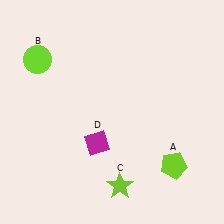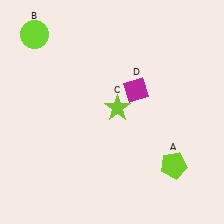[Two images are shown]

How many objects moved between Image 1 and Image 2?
3 objects moved between the two images.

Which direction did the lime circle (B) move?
The lime circle (B) moved up.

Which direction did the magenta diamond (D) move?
The magenta diamond (D) moved up.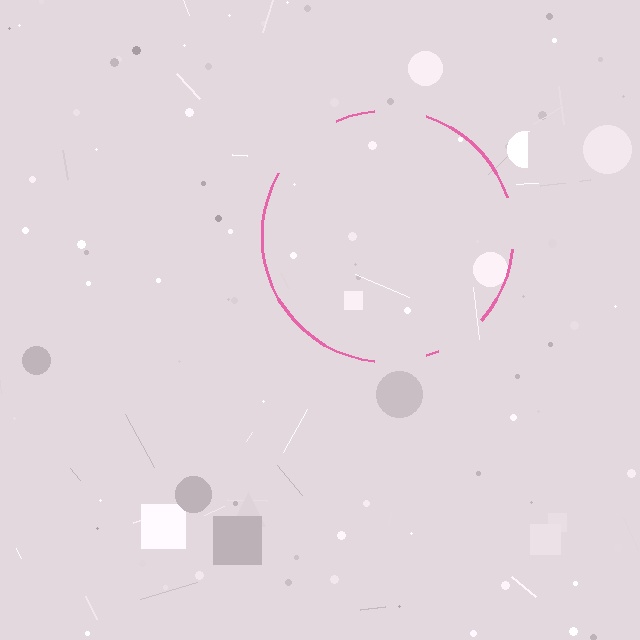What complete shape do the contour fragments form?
The contour fragments form a circle.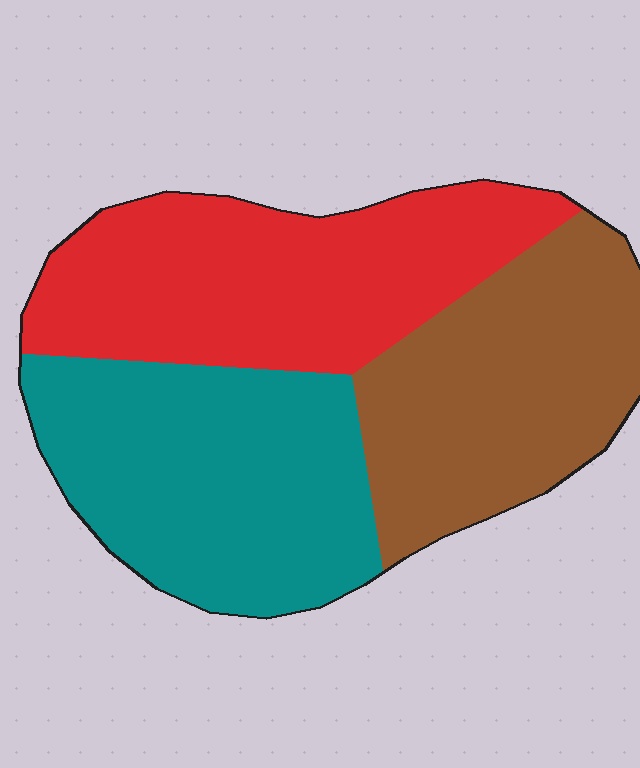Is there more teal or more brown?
Teal.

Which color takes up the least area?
Brown, at roughly 30%.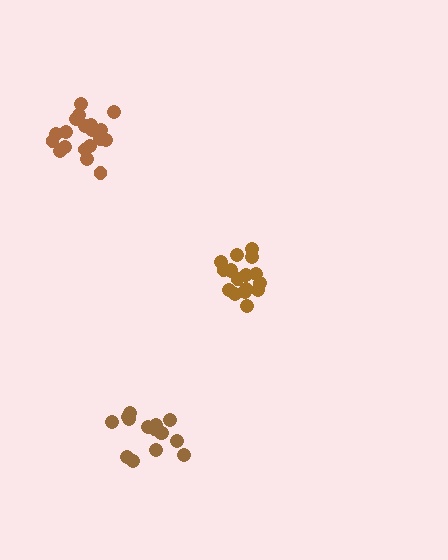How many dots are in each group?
Group 1: 19 dots, Group 2: 15 dots, Group 3: 17 dots (51 total).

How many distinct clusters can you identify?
There are 3 distinct clusters.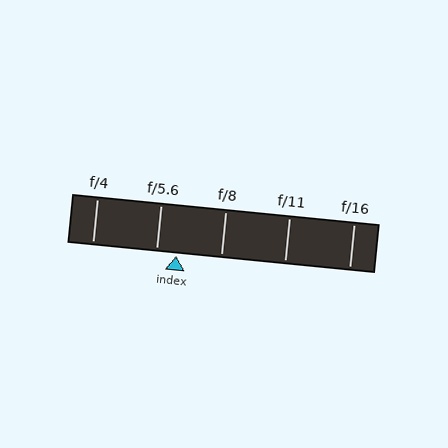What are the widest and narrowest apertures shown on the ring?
The widest aperture shown is f/4 and the narrowest is f/16.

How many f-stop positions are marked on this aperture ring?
There are 5 f-stop positions marked.